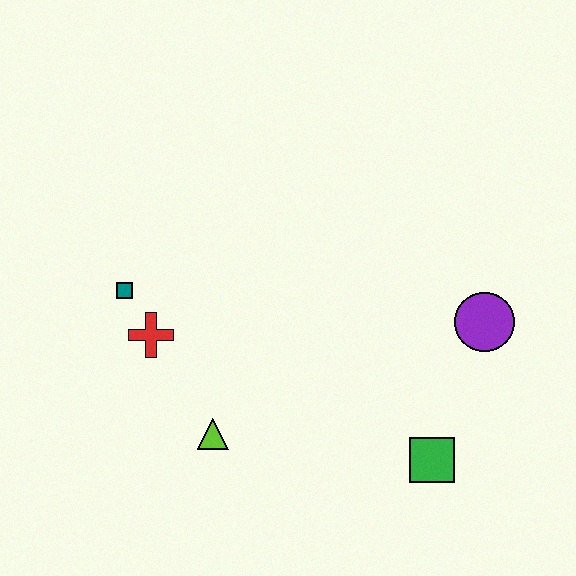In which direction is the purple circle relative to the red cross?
The purple circle is to the right of the red cross.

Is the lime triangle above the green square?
Yes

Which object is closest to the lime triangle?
The red cross is closest to the lime triangle.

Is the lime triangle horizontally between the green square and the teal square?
Yes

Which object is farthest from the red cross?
The purple circle is farthest from the red cross.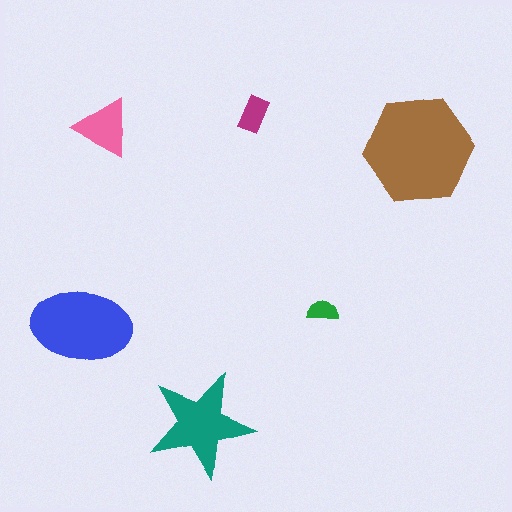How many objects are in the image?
There are 6 objects in the image.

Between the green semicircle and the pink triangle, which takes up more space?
The pink triangle.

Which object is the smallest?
The green semicircle.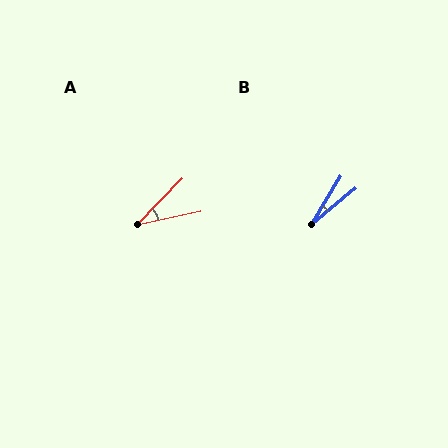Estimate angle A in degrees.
Approximately 34 degrees.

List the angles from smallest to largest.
B (20°), A (34°).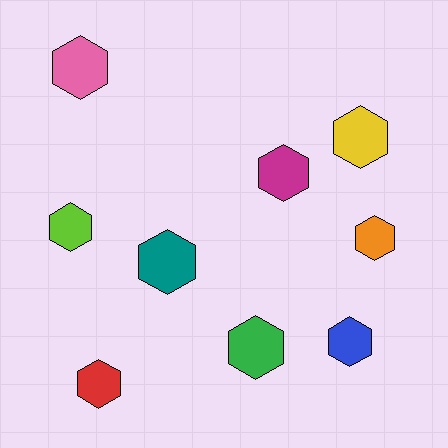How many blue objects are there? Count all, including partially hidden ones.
There is 1 blue object.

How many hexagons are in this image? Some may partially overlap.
There are 9 hexagons.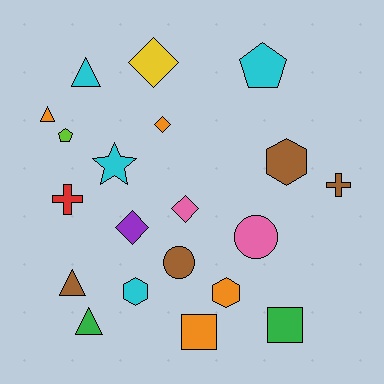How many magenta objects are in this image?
There are no magenta objects.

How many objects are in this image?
There are 20 objects.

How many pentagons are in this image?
There are 2 pentagons.